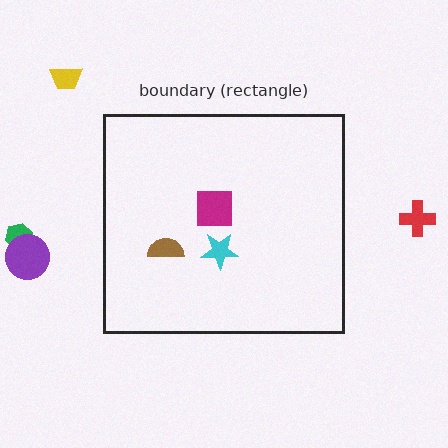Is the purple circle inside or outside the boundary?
Outside.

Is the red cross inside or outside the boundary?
Outside.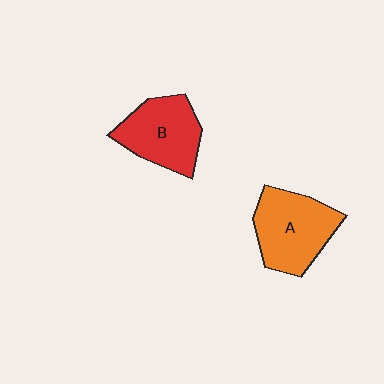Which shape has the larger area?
Shape A (orange).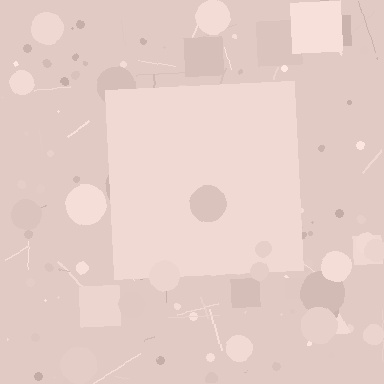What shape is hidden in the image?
A square is hidden in the image.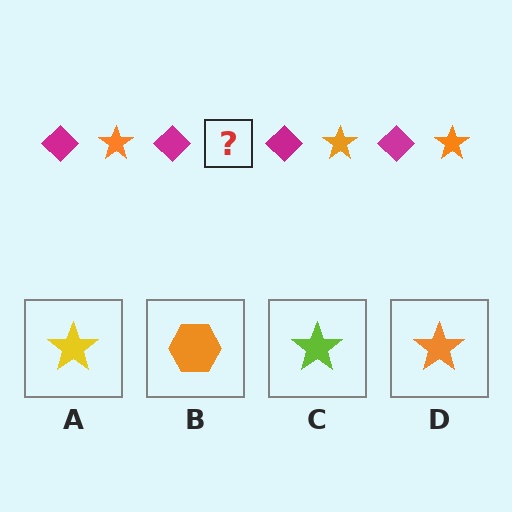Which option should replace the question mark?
Option D.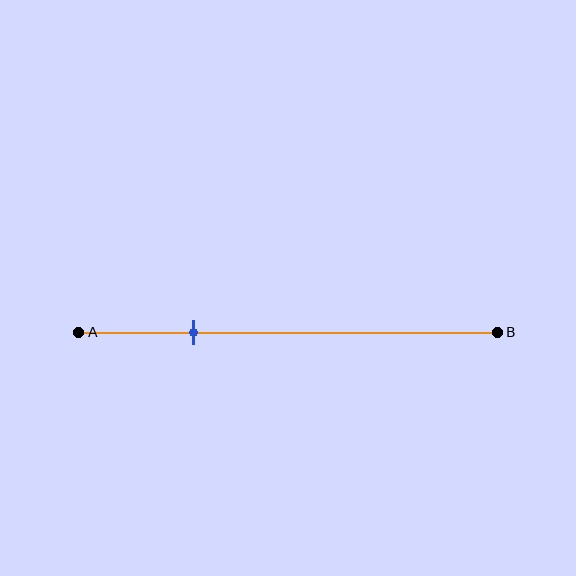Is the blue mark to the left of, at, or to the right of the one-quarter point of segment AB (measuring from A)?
The blue mark is approximately at the one-quarter point of segment AB.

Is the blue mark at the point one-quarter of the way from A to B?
Yes, the mark is approximately at the one-quarter point.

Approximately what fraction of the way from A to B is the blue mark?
The blue mark is approximately 30% of the way from A to B.